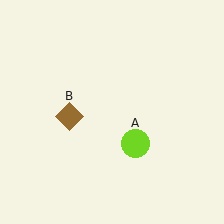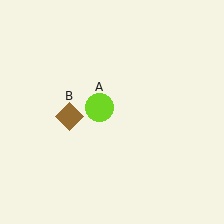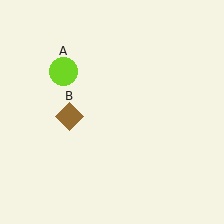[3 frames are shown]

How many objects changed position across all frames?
1 object changed position: lime circle (object A).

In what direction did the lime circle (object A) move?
The lime circle (object A) moved up and to the left.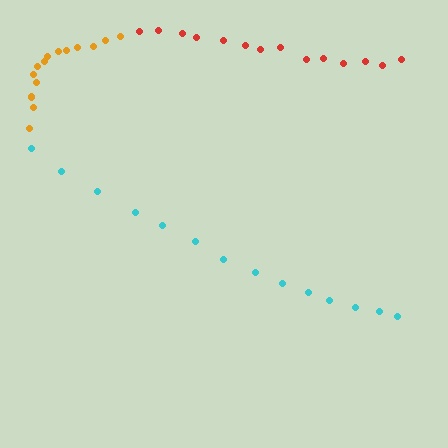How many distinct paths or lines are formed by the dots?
There are 3 distinct paths.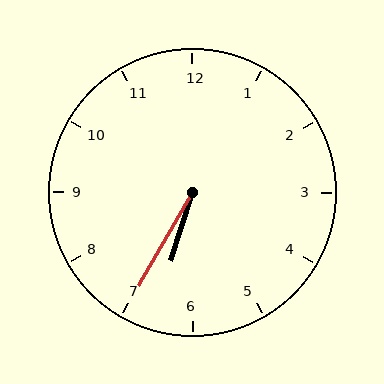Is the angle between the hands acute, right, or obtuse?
It is acute.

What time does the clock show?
6:35.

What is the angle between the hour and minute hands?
Approximately 12 degrees.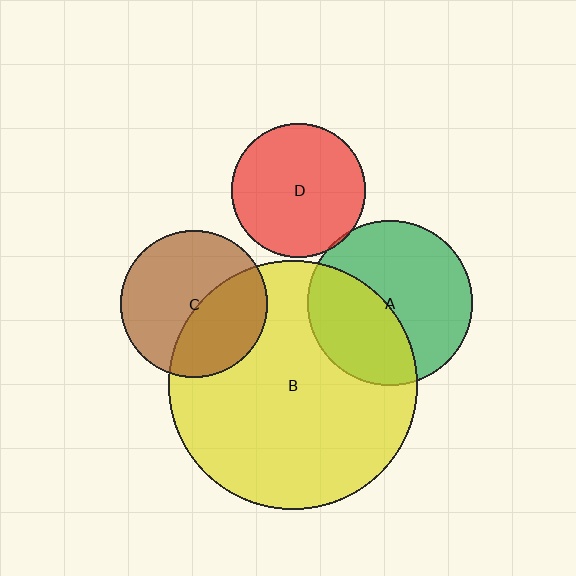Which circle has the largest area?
Circle B (yellow).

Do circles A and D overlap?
Yes.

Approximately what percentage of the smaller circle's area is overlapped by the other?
Approximately 5%.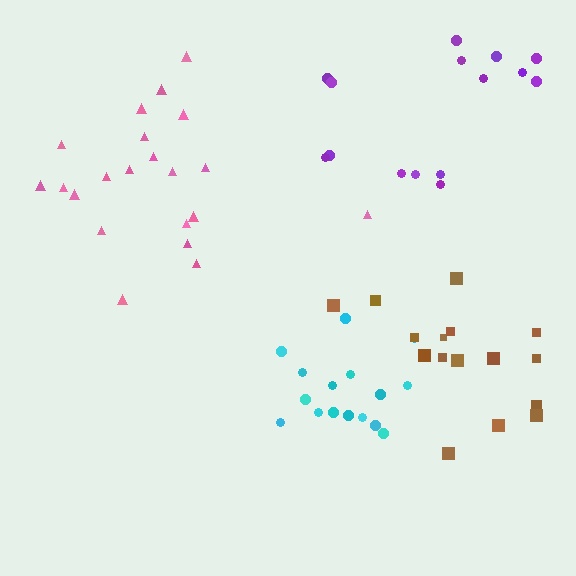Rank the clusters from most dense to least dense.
cyan, pink, brown, purple.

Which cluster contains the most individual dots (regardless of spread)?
Pink (21).